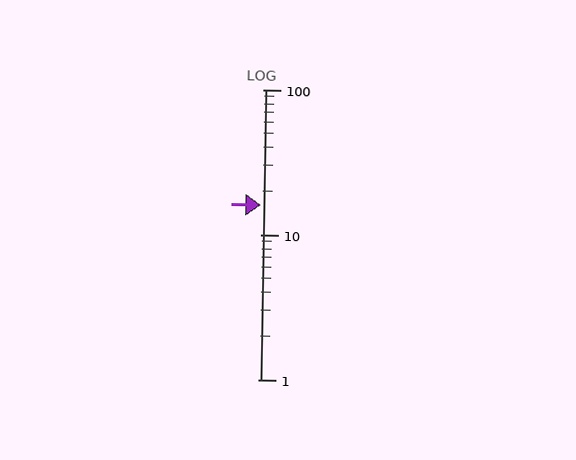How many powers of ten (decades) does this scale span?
The scale spans 2 decades, from 1 to 100.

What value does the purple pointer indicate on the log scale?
The pointer indicates approximately 16.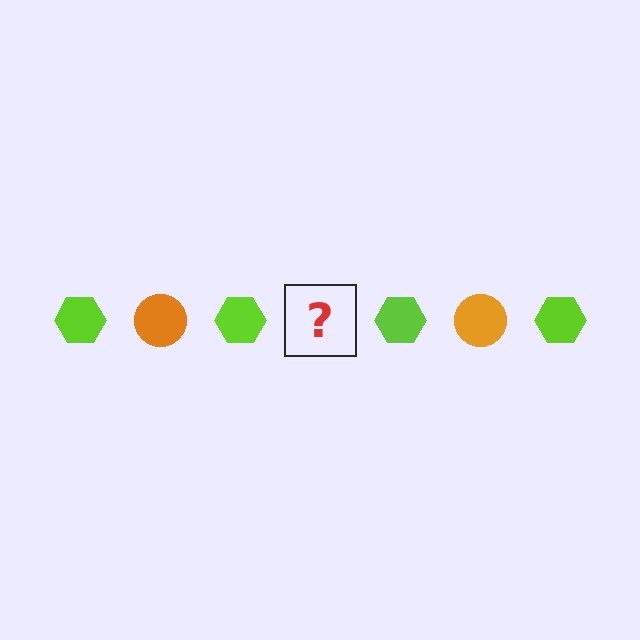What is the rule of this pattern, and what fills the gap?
The rule is that the pattern alternates between lime hexagon and orange circle. The gap should be filled with an orange circle.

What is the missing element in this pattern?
The missing element is an orange circle.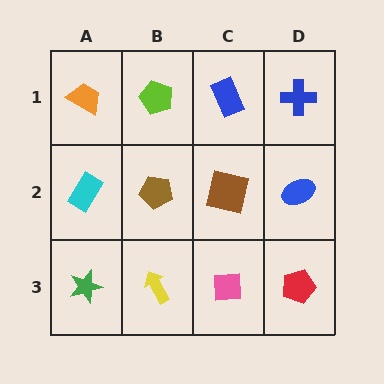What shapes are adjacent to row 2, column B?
A lime pentagon (row 1, column B), a yellow arrow (row 3, column B), a cyan rectangle (row 2, column A), a brown square (row 2, column C).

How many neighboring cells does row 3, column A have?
2.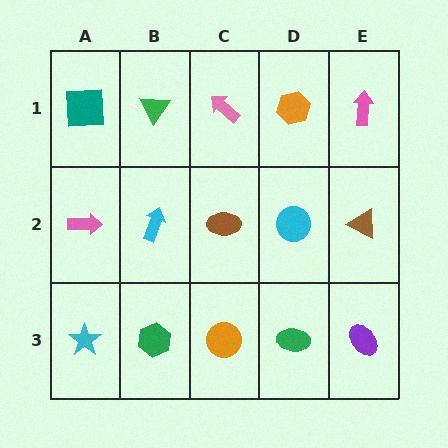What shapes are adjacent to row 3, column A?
A pink arrow (row 2, column A), a green hexagon (row 3, column B).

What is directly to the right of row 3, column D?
A purple ellipse.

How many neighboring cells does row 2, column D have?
4.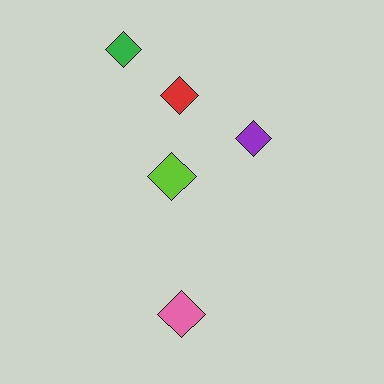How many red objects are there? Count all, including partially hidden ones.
There is 1 red object.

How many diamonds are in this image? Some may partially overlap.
There are 5 diamonds.